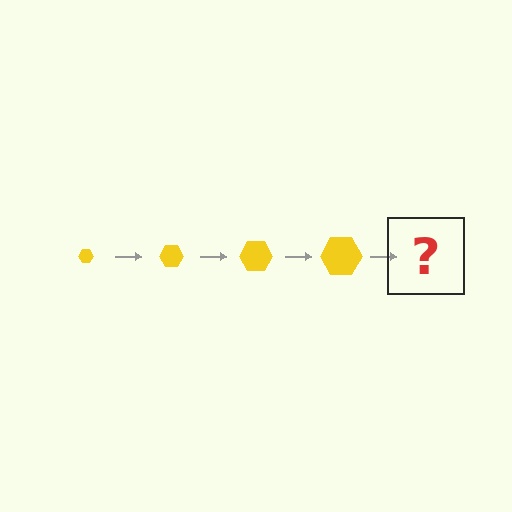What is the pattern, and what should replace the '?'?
The pattern is that the hexagon gets progressively larger each step. The '?' should be a yellow hexagon, larger than the previous one.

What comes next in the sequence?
The next element should be a yellow hexagon, larger than the previous one.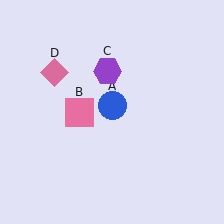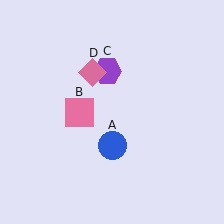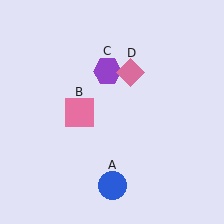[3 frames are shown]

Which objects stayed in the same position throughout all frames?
Pink square (object B) and purple hexagon (object C) remained stationary.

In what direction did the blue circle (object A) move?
The blue circle (object A) moved down.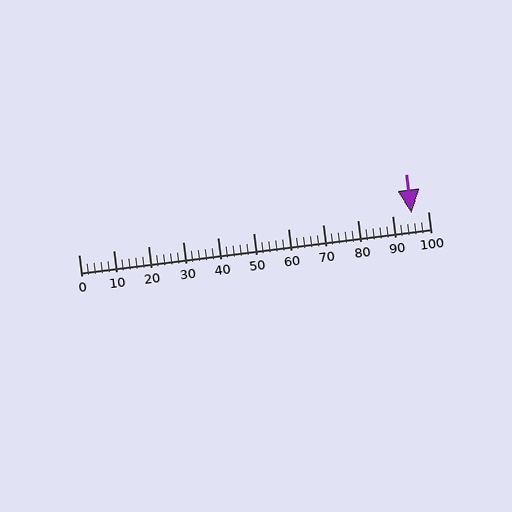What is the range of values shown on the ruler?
The ruler shows values from 0 to 100.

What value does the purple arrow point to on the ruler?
The purple arrow points to approximately 95.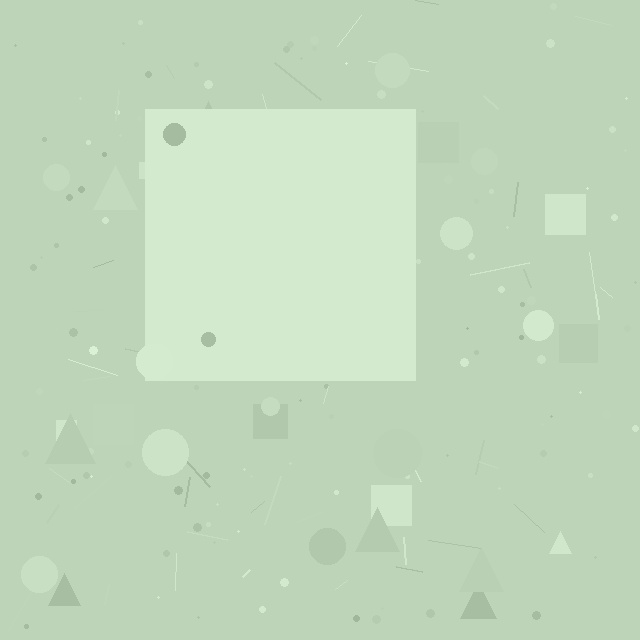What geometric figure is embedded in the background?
A square is embedded in the background.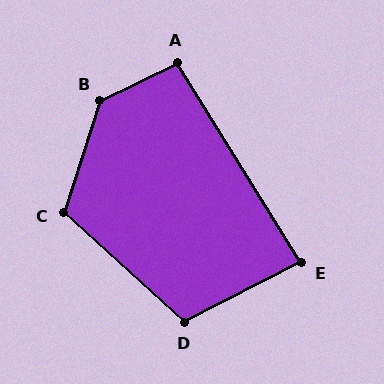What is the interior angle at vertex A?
Approximately 96 degrees (obtuse).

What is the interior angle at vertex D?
Approximately 111 degrees (obtuse).